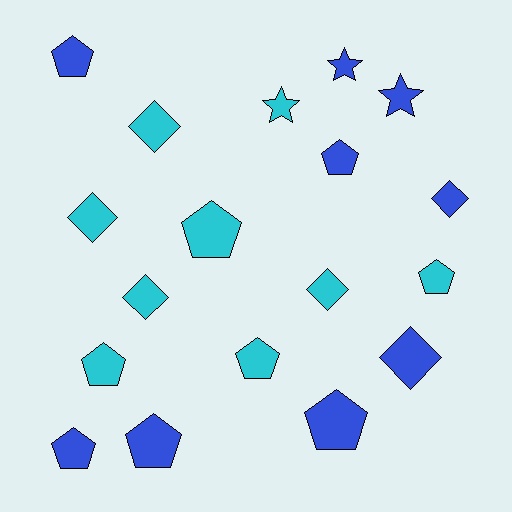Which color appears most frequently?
Cyan, with 9 objects.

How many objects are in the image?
There are 18 objects.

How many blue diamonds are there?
There are 2 blue diamonds.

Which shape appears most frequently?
Pentagon, with 9 objects.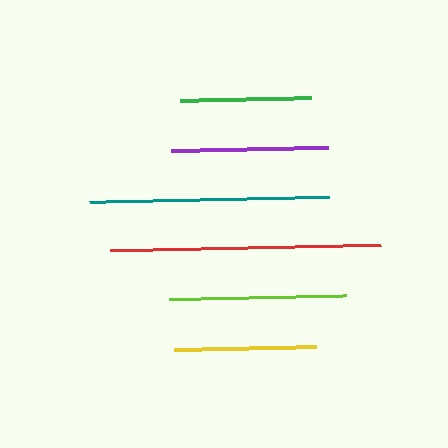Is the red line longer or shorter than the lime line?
The red line is longer than the lime line.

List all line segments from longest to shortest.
From longest to shortest: red, teal, lime, purple, yellow, green.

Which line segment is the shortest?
The green line is the shortest at approximately 131 pixels.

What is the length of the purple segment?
The purple segment is approximately 157 pixels long.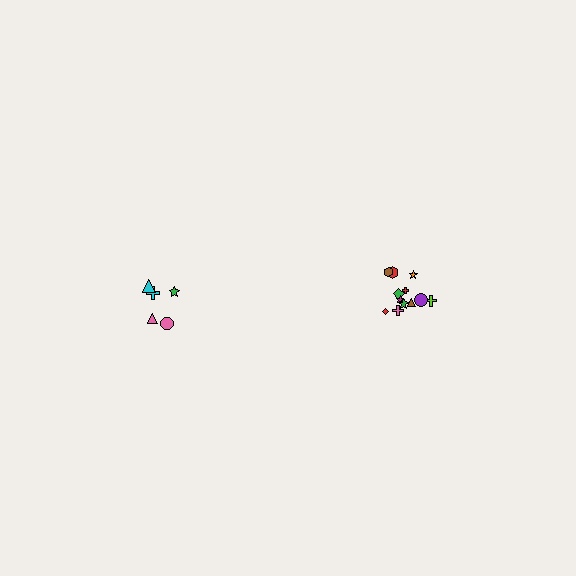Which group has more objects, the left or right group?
The right group.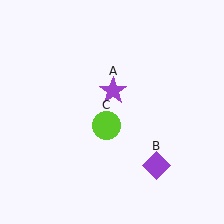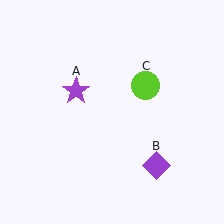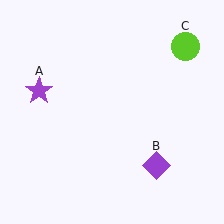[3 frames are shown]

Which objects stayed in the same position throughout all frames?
Purple diamond (object B) remained stationary.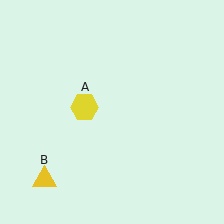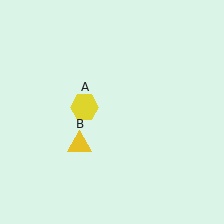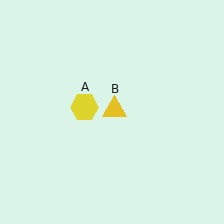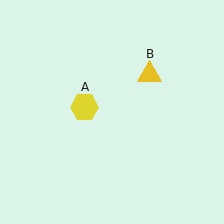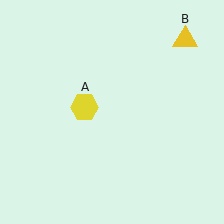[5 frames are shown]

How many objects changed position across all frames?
1 object changed position: yellow triangle (object B).